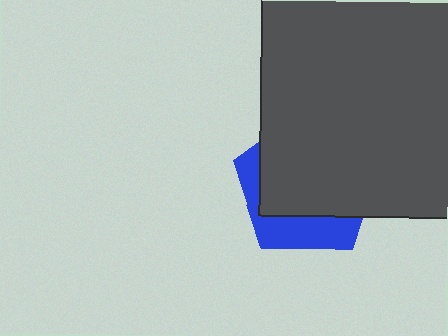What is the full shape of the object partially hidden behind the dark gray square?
The partially hidden object is a blue pentagon.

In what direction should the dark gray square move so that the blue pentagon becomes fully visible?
The dark gray square should move toward the upper-right. That is the shortest direction to clear the overlap and leave the blue pentagon fully visible.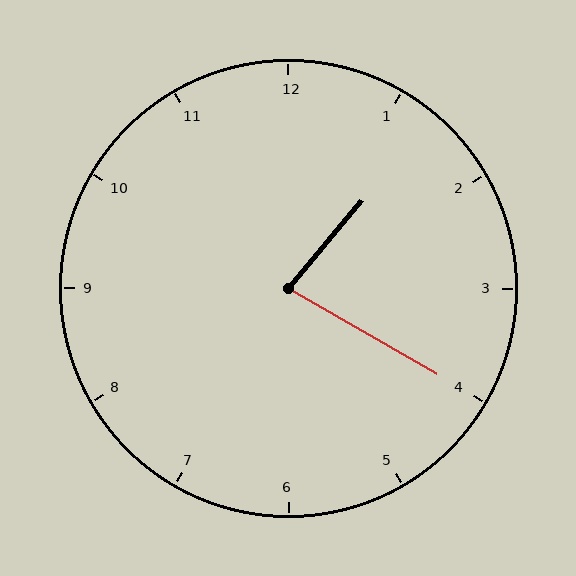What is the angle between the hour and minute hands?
Approximately 80 degrees.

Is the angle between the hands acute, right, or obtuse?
It is acute.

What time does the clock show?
1:20.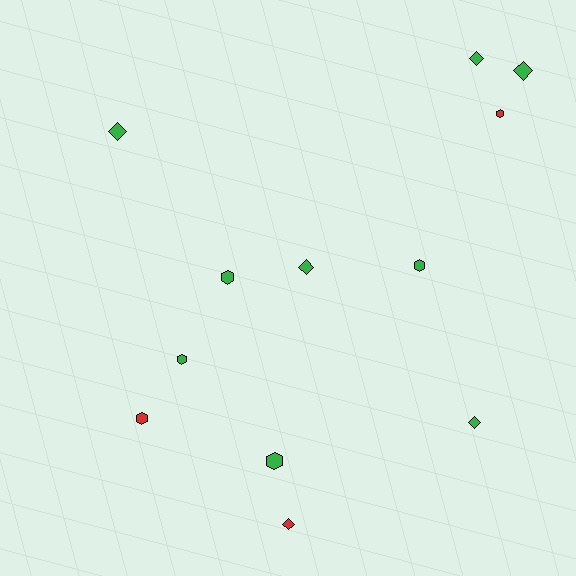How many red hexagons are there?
There are 2 red hexagons.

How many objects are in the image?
There are 12 objects.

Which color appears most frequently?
Green, with 9 objects.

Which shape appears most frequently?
Diamond, with 6 objects.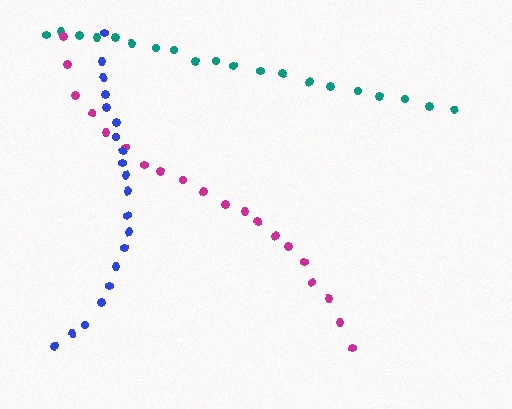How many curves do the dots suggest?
There are 3 distinct paths.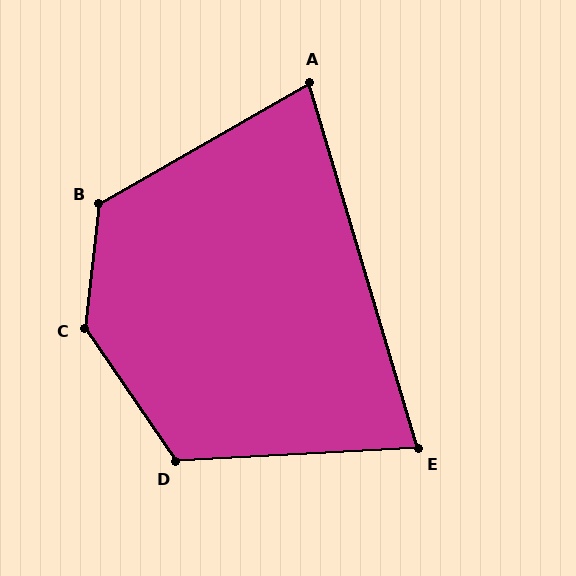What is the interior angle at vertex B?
Approximately 126 degrees (obtuse).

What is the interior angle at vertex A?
Approximately 77 degrees (acute).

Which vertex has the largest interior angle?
C, at approximately 140 degrees.